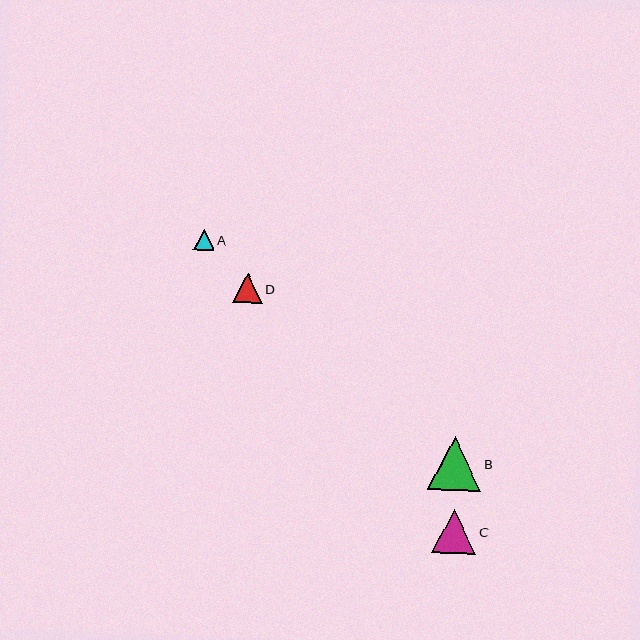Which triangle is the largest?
Triangle B is the largest with a size of approximately 53 pixels.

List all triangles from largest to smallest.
From largest to smallest: B, C, D, A.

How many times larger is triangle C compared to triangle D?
Triangle C is approximately 1.5 times the size of triangle D.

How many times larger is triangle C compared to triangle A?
Triangle C is approximately 2.1 times the size of triangle A.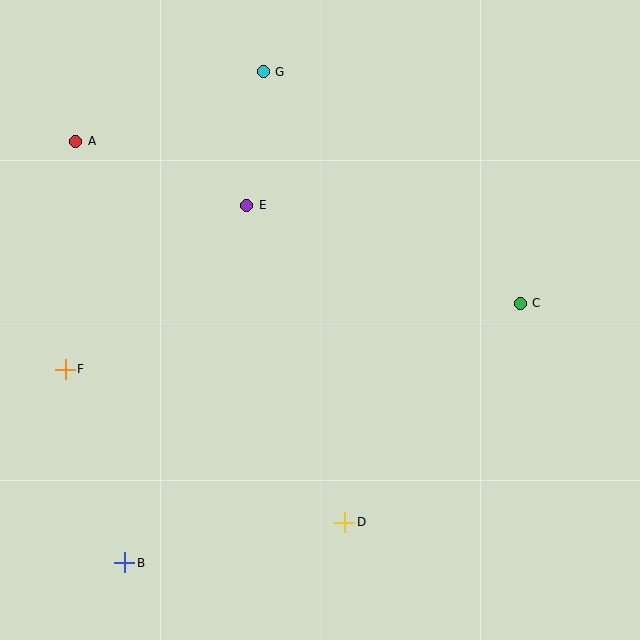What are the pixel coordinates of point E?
Point E is at (247, 205).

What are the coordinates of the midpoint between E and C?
The midpoint between E and C is at (384, 254).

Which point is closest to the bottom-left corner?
Point B is closest to the bottom-left corner.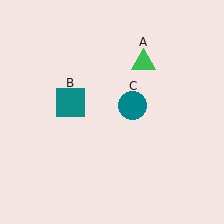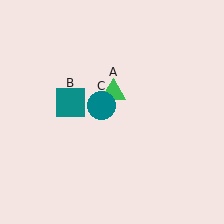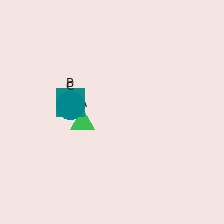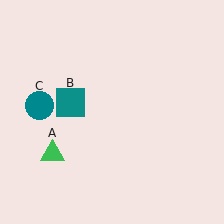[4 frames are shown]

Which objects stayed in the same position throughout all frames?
Teal square (object B) remained stationary.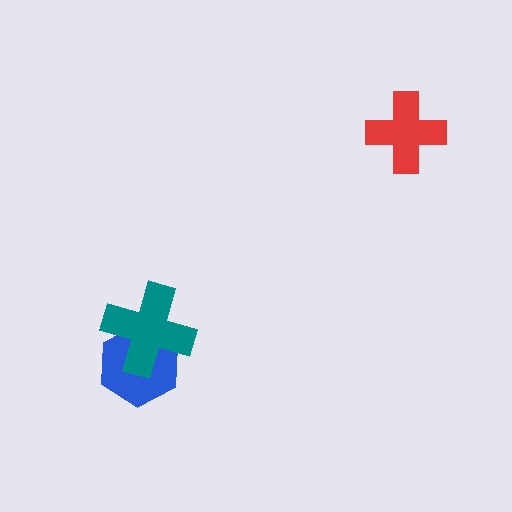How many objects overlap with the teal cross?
1 object overlaps with the teal cross.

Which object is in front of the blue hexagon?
The teal cross is in front of the blue hexagon.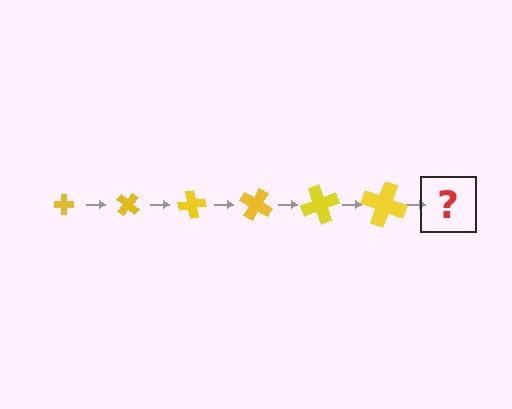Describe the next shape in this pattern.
It should be a cross, larger than the previous one and rotated 240 degrees from the start.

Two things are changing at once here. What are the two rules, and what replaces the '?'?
The two rules are that the cross grows larger each step and it rotates 40 degrees each step. The '?' should be a cross, larger than the previous one and rotated 240 degrees from the start.